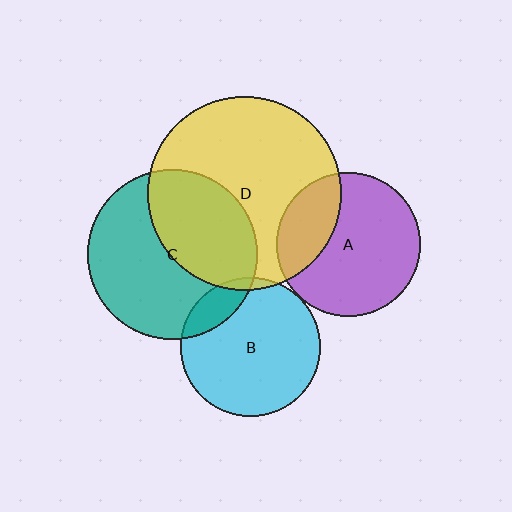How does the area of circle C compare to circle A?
Approximately 1.4 times.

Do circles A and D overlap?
Yes.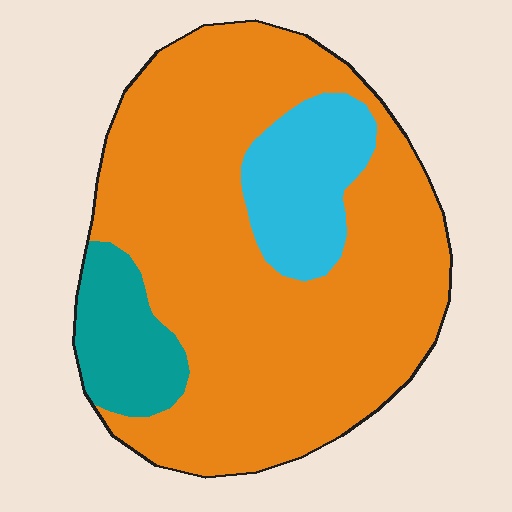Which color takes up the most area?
Orange, at roughly 75%.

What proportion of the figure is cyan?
Cyan takes up about one eighth (1/8) of the figure.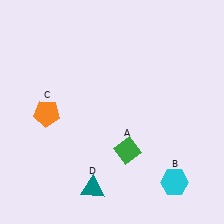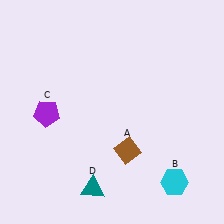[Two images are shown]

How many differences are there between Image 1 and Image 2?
There are 2 differences between the two images.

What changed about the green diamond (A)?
In Image 1, A is green. In Image 2, it changed to brown.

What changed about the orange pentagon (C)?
In Image 1, C is orange. In Image 2, it changed to purple.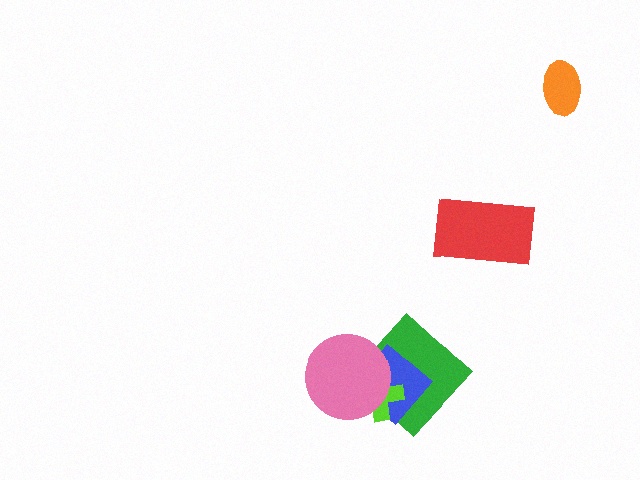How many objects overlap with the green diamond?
3 objects overlap with the green diamond.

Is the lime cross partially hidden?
Yes, it is partially covered by another shape.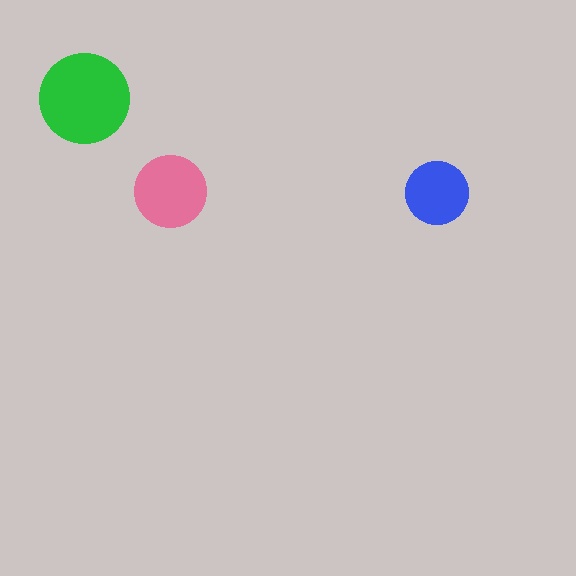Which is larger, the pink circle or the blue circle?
The pink one.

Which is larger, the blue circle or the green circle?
The green one.